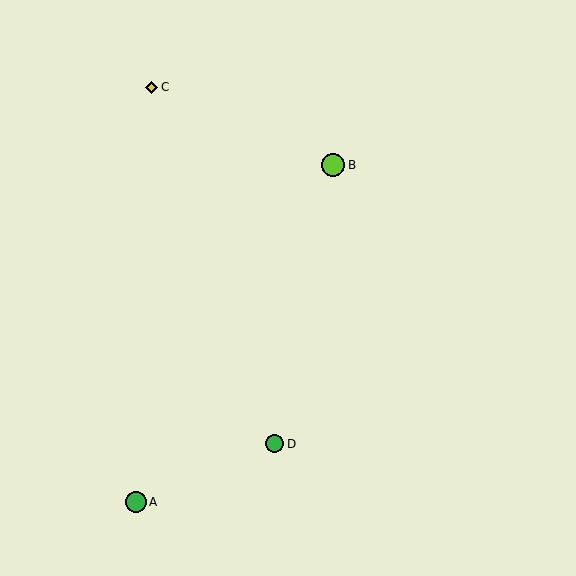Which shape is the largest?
The lime circle (labeled B) is the largest.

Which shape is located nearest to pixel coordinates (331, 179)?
The lime circle (labeled B) at (333, 165) is nearest to that location.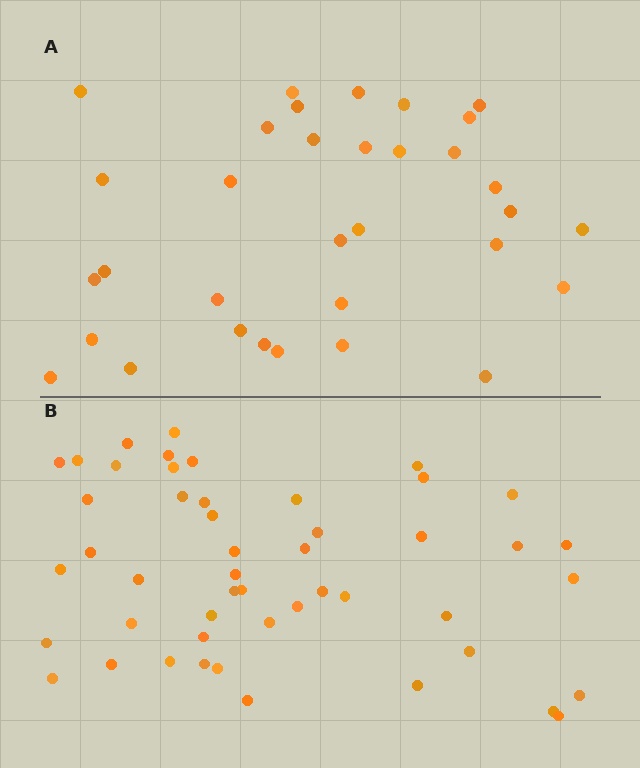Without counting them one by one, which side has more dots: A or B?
Region B (the bottom region) has more dots.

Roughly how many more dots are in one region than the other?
Region B has approximately 15 more dots than region A.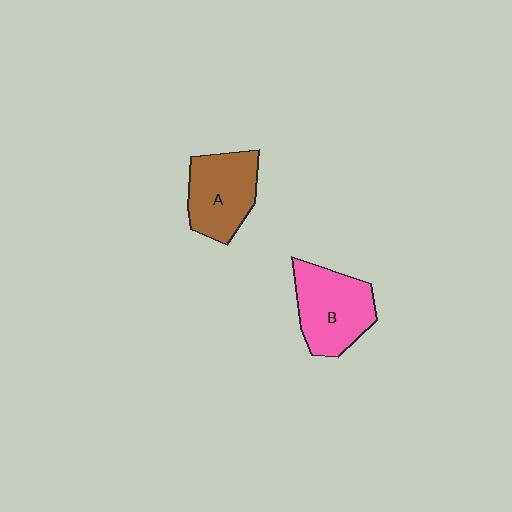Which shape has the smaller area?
Shape A (brown).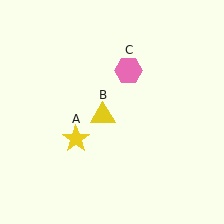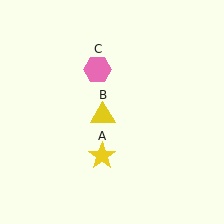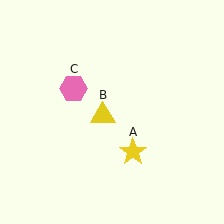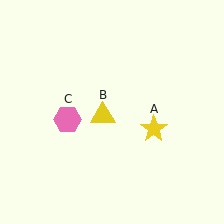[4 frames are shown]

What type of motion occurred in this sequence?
The yellow star (object A), pink hexagon (object C) rotated counterclockwise around the center of the scene.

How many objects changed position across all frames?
2 objects changed position: yellow star (object A), pink hexagon (object C).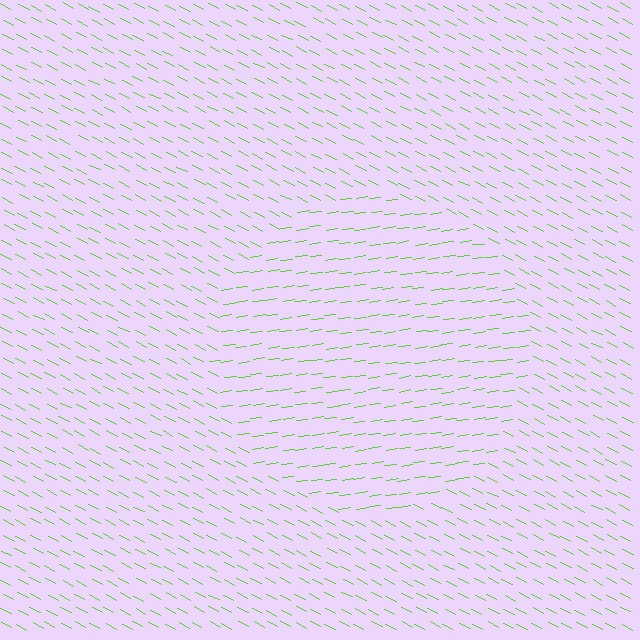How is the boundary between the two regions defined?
The boundary is defined purely by a change in line orientation (approximately 35 degrees difference). All lines are the same color and thickness.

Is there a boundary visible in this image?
Yes, there is a texture boundary formed by a change in line orientation.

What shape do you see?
I see a circle.